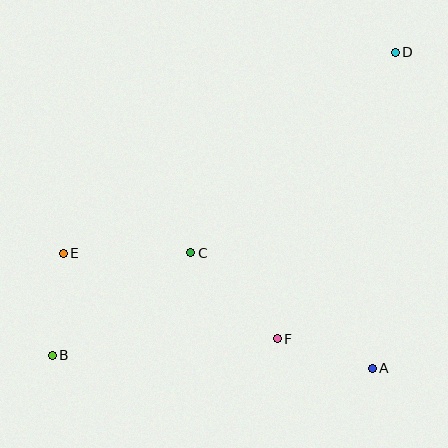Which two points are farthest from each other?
Points B and D are farthest from each other.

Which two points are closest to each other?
Points A and F are closest to each other.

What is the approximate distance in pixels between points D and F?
The distance between D and F is approximately 310 pixels.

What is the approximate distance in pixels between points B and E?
The distance between B and E is approximately 103 pixels.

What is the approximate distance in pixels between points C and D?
The distance between C and D is approximately 286 pixels.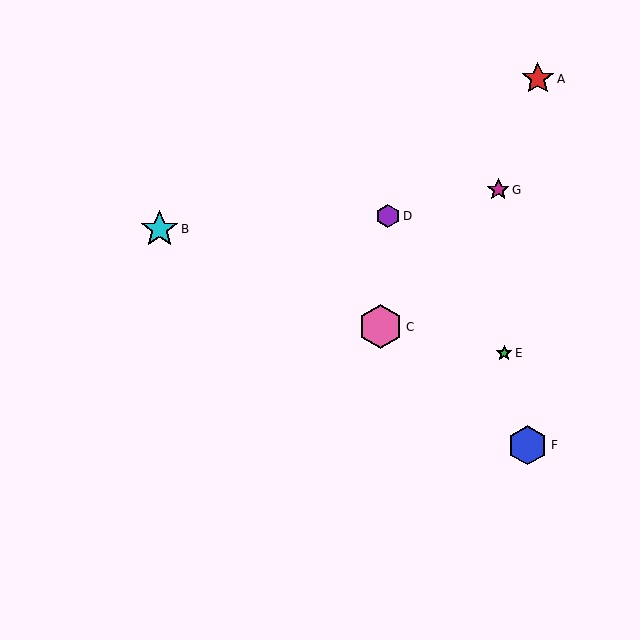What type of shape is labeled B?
Shape B is a cyan star.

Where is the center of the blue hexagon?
The center of the blue hexagon is at (528, 445).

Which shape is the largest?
The pink hexagon (labeled C) is the largest.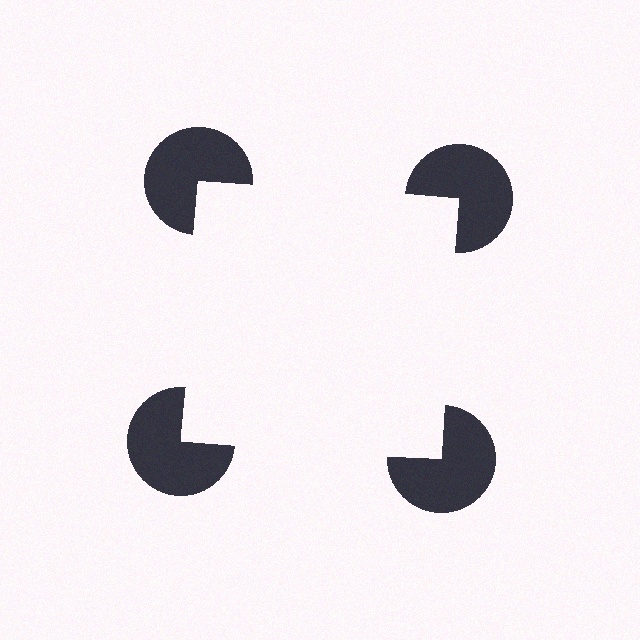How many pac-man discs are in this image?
There are 4 — one at each vertex of the illusory square.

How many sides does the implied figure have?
4 sides.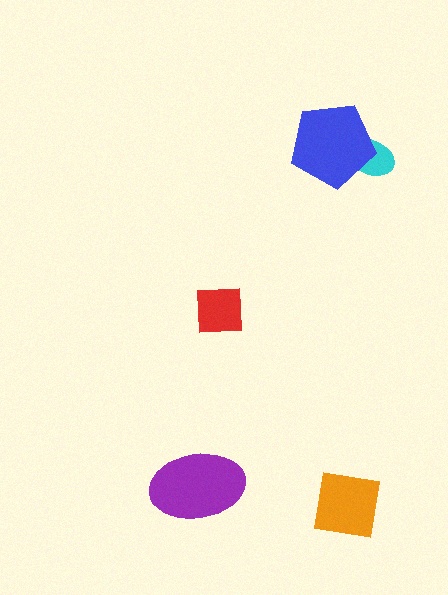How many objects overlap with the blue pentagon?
1 object overlaps with the blue pentagon.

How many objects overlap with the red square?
0 objects overlap with the red square.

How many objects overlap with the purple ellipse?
0 objects overlap with the purple ellipse.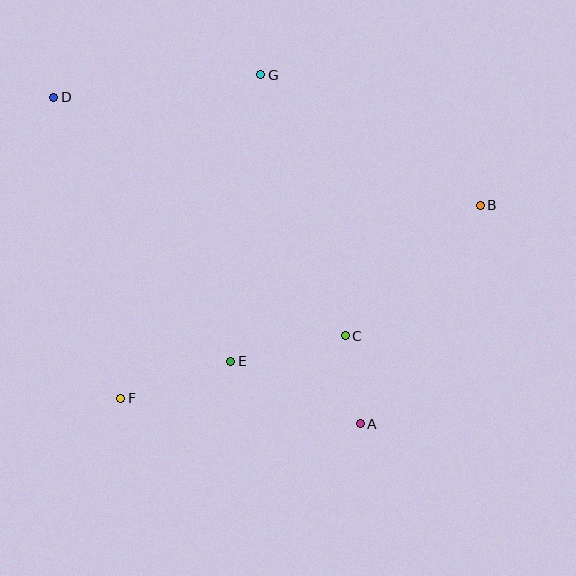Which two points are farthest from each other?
Points A and D are farthest from each other.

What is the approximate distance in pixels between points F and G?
The distance between F and G is approximately 352 pixels.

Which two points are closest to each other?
Points A and C are closest to each other.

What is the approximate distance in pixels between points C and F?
The distance between C and F is approximately 233 pixels.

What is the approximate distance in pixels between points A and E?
The distance between A and E is approximately 144 pixels.